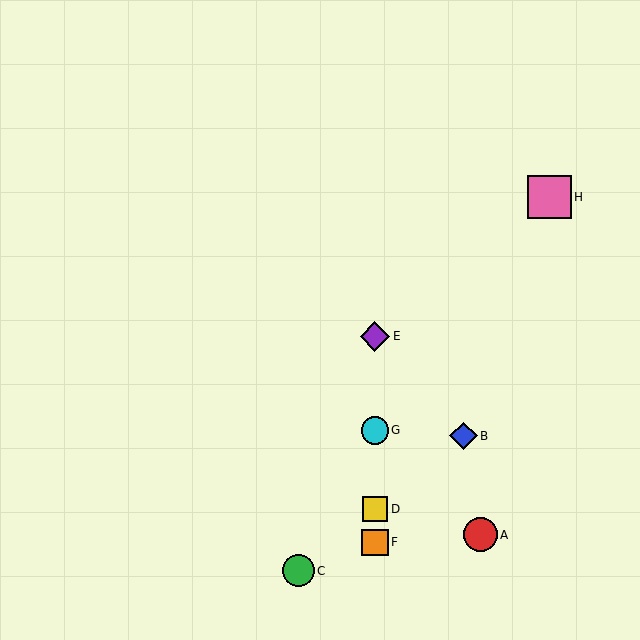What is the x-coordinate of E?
Object E is at x≈375.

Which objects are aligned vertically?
Objects D, E, F, G are aligned vertically.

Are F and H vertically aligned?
No, F is at x≈375 and H is at x≈549.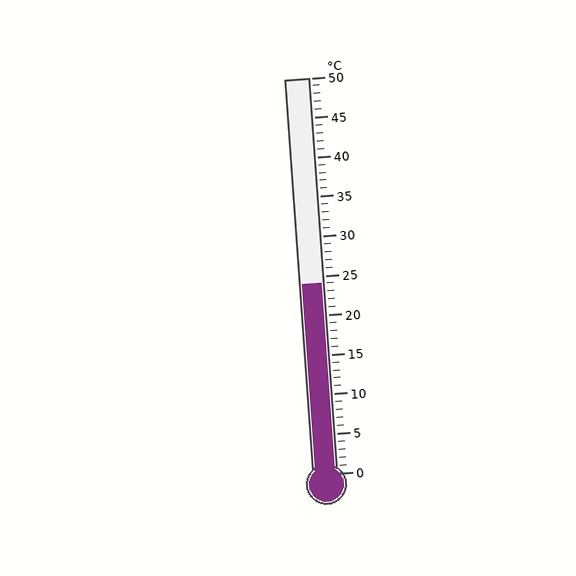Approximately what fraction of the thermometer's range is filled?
The thermometer is filled to approximately 50% of its range.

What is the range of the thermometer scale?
The thermometer scale ranges from 0°C to 50°C.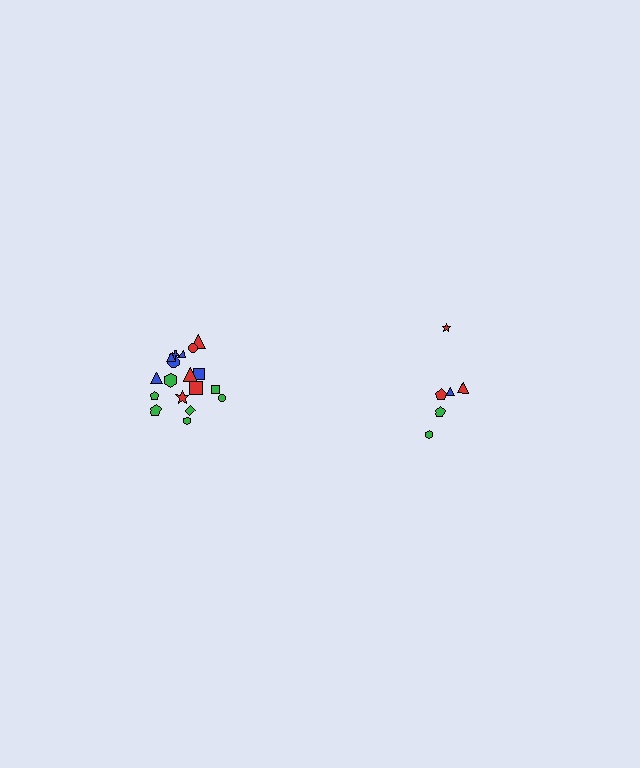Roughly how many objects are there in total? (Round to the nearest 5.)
Roughly 25 objects in total.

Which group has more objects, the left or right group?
The left group.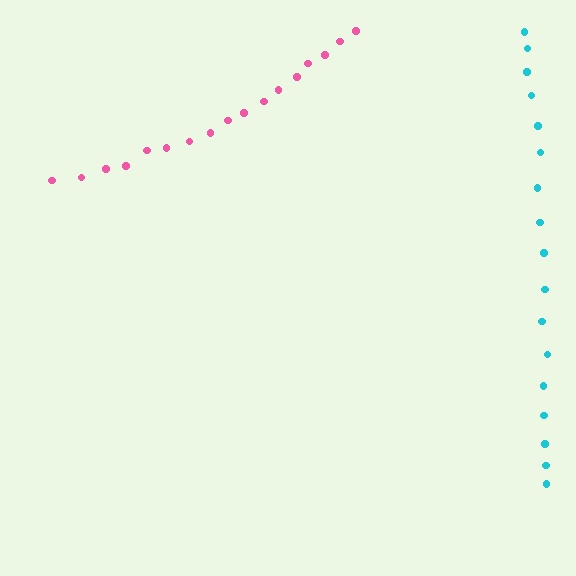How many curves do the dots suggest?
There are 2 distinct paths.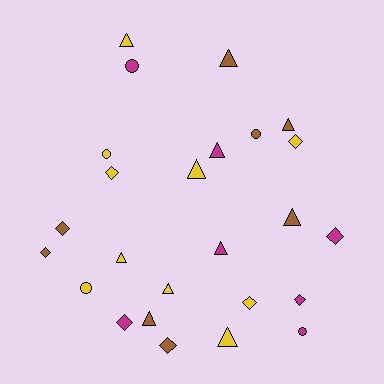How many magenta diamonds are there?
There are 3 magenta diamonds.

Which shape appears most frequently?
Triangle, with 11 objects.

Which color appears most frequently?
Yellow, with 10 objects.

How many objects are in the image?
There are 25 objects.